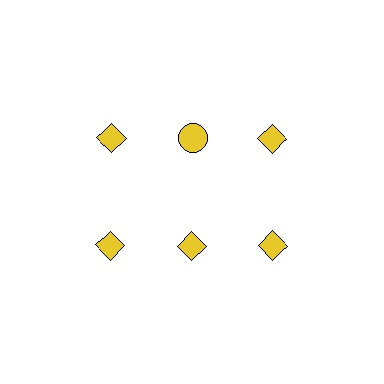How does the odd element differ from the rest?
It has a different shape: circle instead of diamond.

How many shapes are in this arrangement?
There are 6 shapes arranged in a grid pattern.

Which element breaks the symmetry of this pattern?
The yellow circle in the top row, second from left column breaks the symmetry. All other shapes are yellow diamonds.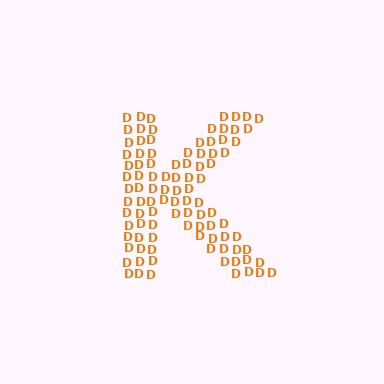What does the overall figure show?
The overall figure shows the letter K.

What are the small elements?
The small elements are letter D's.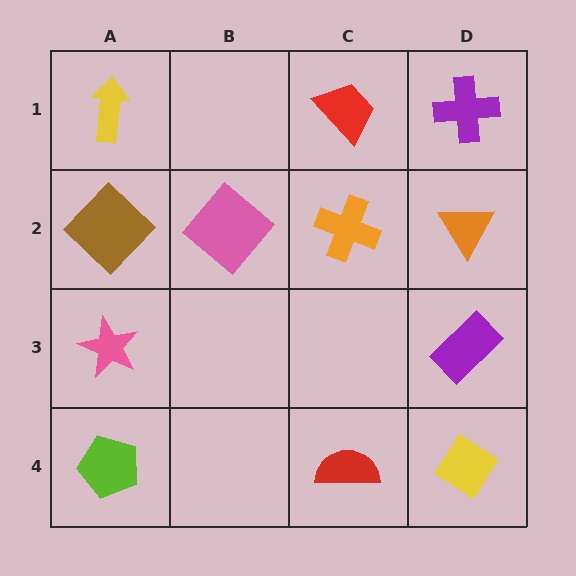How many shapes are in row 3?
2 shapes.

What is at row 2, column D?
An orange triangle.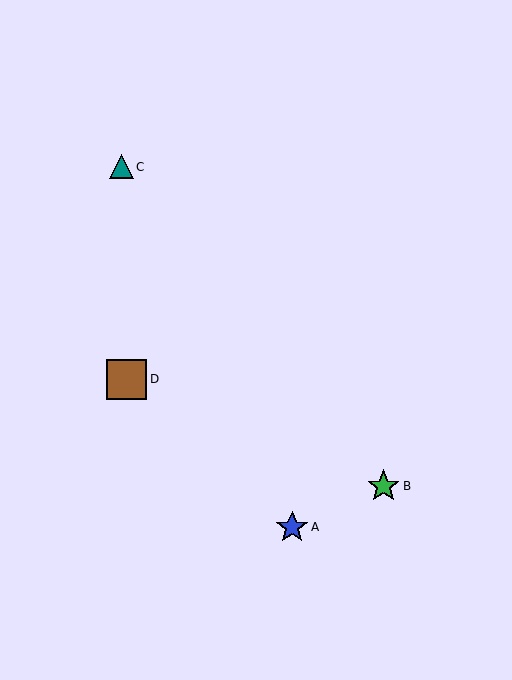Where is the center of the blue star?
The center of the blue star is at (292, 527).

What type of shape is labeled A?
Shape A is a blue star.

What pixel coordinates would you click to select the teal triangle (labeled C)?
Click at (122, 167) to select the teal triangle C.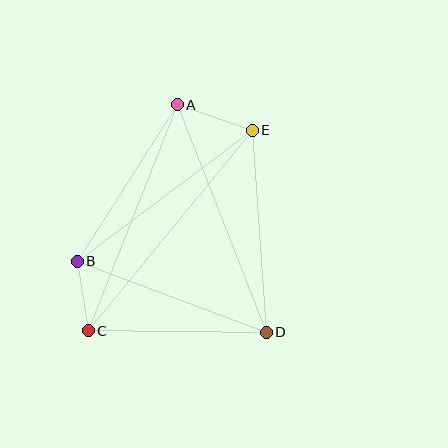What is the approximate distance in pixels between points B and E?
The distance between B and E is approximately 219 pixels.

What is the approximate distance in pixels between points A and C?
The distance between A and C is approximately 243 pixels.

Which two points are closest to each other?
Points B and C are closest to each other.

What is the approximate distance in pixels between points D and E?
The distance between D and E is approximately 203 pixels.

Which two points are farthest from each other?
Points C and E are farthest from each other.